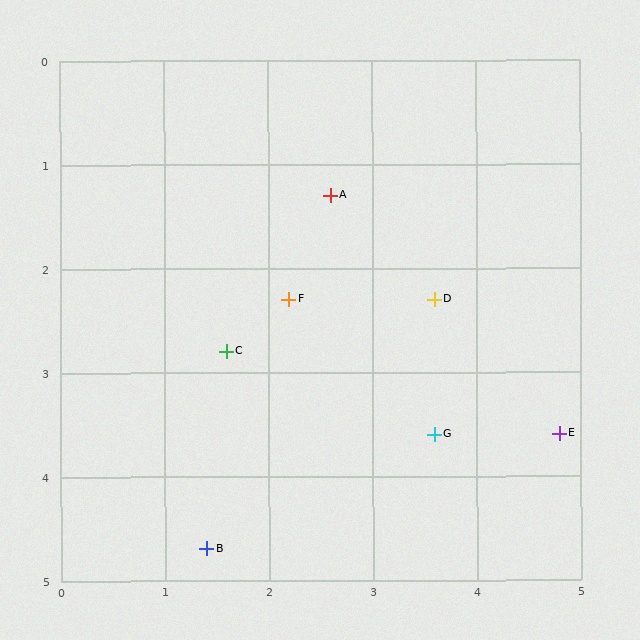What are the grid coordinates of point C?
Point C is at approximately (1.6, 2.8).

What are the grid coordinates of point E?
Point E is at approximately (4.8, 3.6).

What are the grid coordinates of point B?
Point B is at approximately (1.4, 4.7).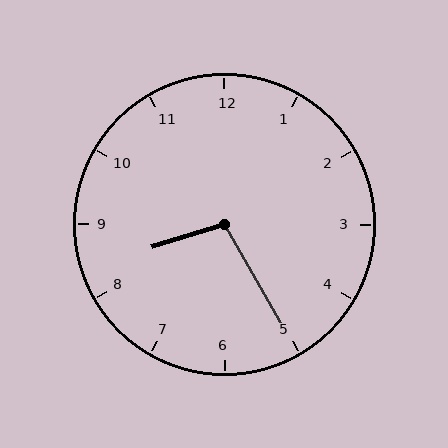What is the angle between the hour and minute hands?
Approximately 102 degrees.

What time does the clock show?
8:25.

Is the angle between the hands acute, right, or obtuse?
It is obtuse.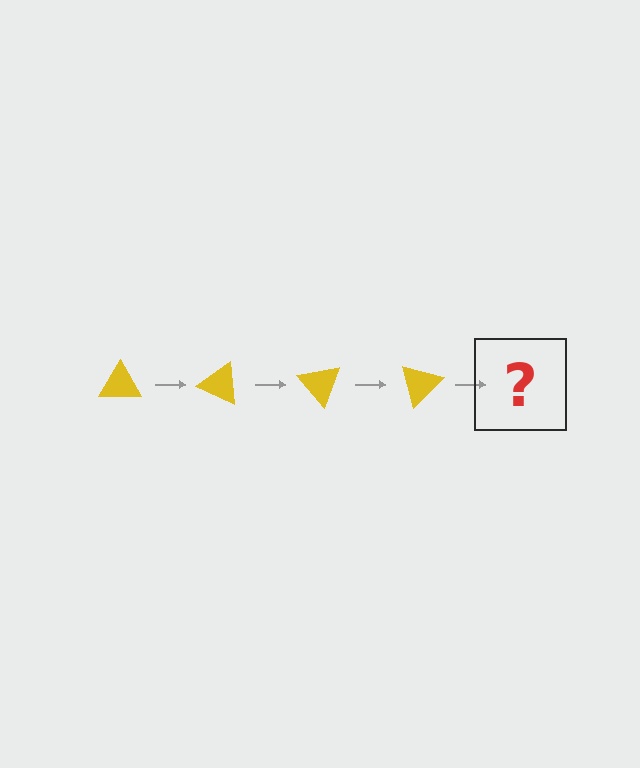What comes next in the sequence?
The next element should be a yellow triangle rotated 100 degrees.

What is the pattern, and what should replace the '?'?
The pattern is that the triangle rotates 25 degrees each step. The '?' should be a yellow triangle rotated 100 degrees.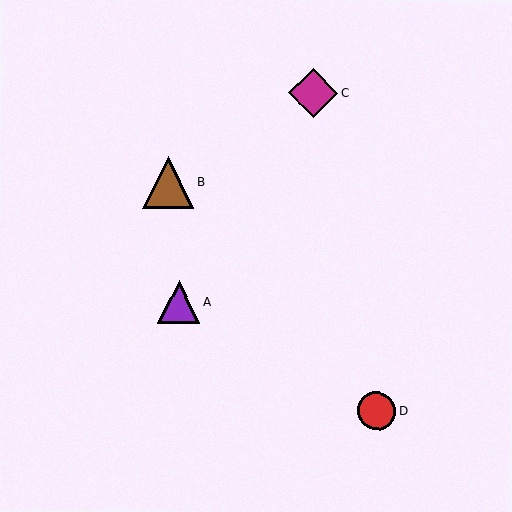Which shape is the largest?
The brown triangle (labeled B) is the largest.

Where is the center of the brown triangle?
The center of the brown triangle is at (168, 182).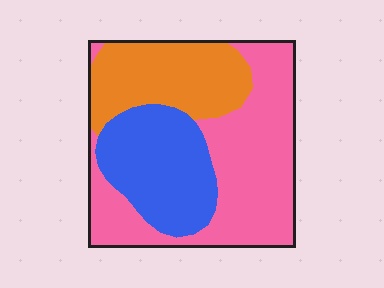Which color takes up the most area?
Pink, at roughly 45%.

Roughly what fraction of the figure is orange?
Orange covers 26% of the figure.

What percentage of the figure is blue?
Blue covers 27% of the figure.